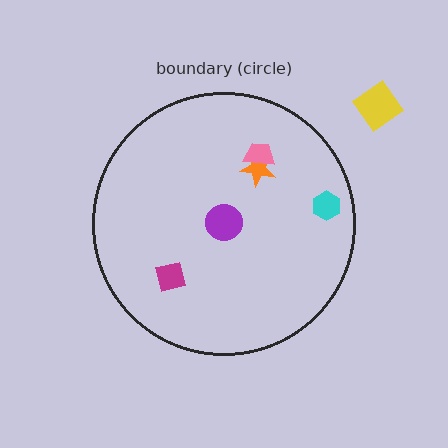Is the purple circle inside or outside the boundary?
Inside.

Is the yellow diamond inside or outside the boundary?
Outside.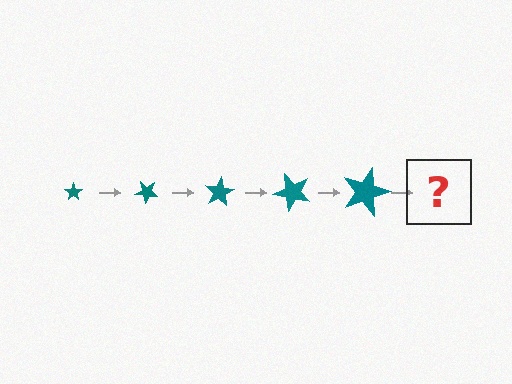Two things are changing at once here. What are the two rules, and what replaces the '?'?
The two rules are that the star grows larger each step and it rotates 40 degrees each step. The '?' should be a star, larger than the previous one and rotated 200 degrees from the start.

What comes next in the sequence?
The next element should be a star, larger than the previous one and rotated 200 degrees from the start.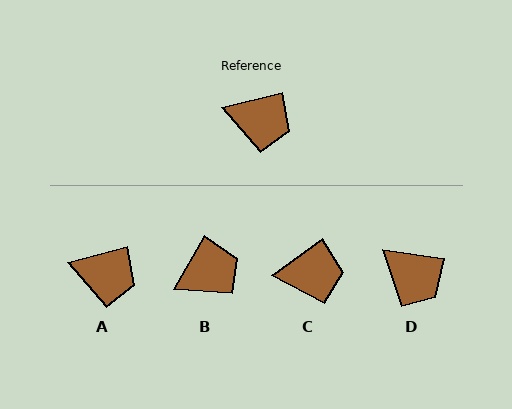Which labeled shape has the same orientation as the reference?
A.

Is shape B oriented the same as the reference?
No, it is off by about 46 degrees.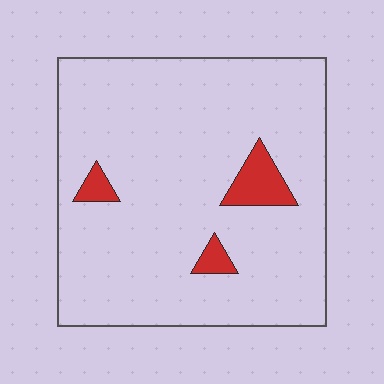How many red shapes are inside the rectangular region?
3.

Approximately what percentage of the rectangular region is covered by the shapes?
Approximately 5%.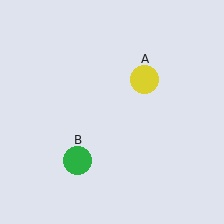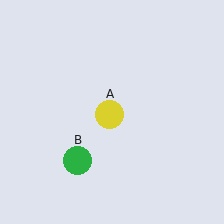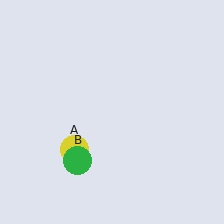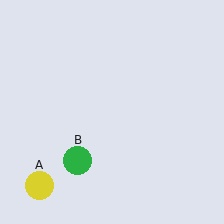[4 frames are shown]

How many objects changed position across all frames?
1 object changed position: yellow circle (object A).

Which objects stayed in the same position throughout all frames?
Green circle (object B) remained stationary.